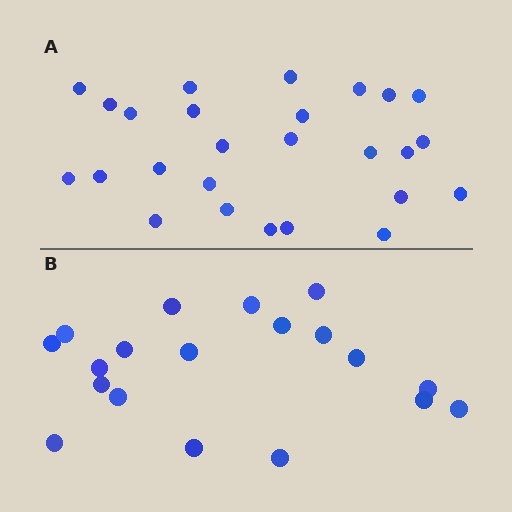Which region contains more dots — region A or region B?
Region A (the top region) has more dots.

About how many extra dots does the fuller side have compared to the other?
Region A has roughly 8 or so more dots than region B.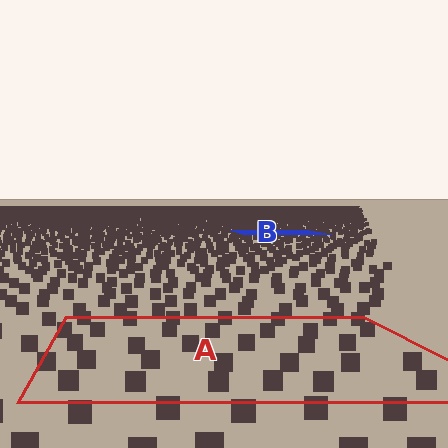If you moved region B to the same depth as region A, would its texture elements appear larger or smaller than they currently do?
They would appear larger. At a closer depth, the same texture elements are projected at a bigger on-screen size.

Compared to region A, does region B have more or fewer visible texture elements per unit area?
Region B has more texture elements per unit area — they are packed more densely because it is farther away.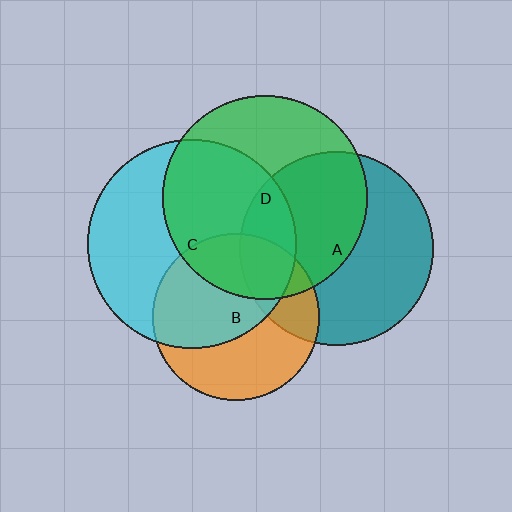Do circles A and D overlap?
Yes.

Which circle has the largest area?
Circle C (cyan).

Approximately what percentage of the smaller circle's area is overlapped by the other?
Approximately 50%.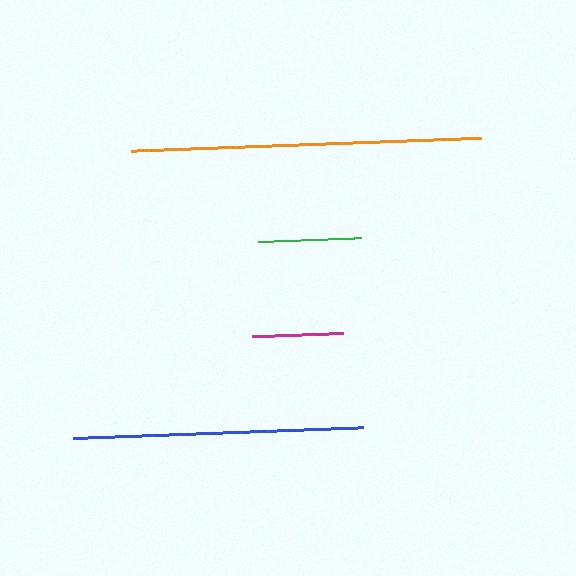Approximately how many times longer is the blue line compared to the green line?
The blue line is approximately 2.8 times the length of the green line.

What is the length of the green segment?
The green segment is approximately 104 pixels long.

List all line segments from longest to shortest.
From longest to shortest: orange, blue, green, magenta.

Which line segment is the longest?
The orange line is the longest at approximately 350 pixels.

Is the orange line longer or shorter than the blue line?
The orange line is longer than the blue line.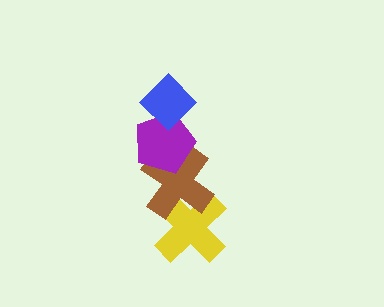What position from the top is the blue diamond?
The blue diamond is 1st from the top.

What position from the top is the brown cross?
The brown cross is 3rd from the top.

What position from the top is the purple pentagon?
The purple pentagon is 2nd from the top.